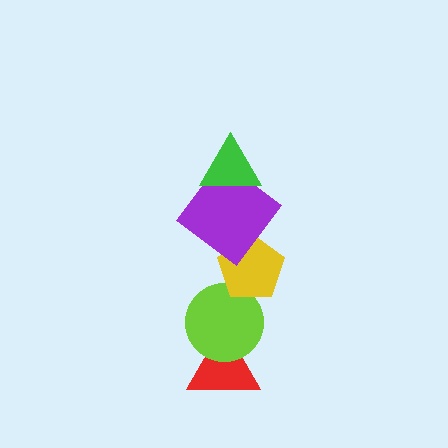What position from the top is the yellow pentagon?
The yellow pentagon is 3rd from the top.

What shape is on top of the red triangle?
The lime circle is on top of the red triangle.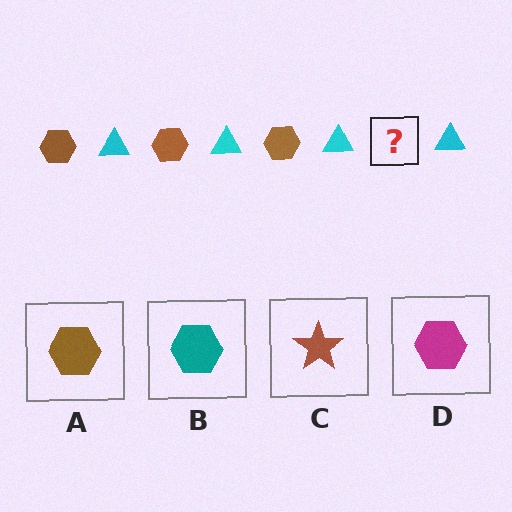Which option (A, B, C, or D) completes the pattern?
A.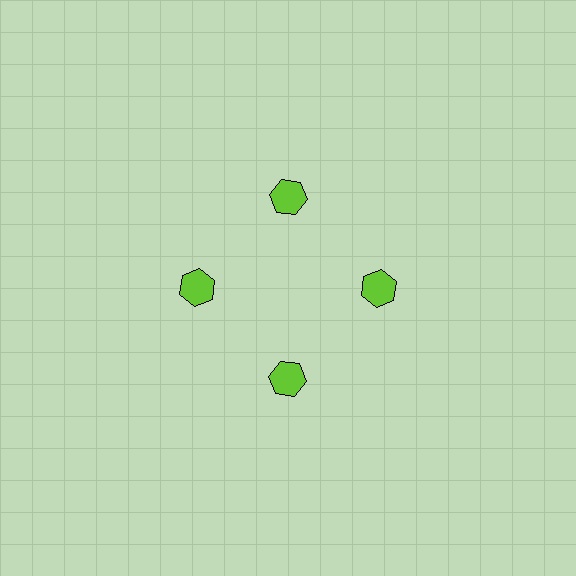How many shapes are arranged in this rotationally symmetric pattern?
There are 4 shapes, arranged in 4 groups of 1.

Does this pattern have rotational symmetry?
Yes, this pattern has 4-fold rotational symmetry. It looks the same after rotating 90 degrees around the center.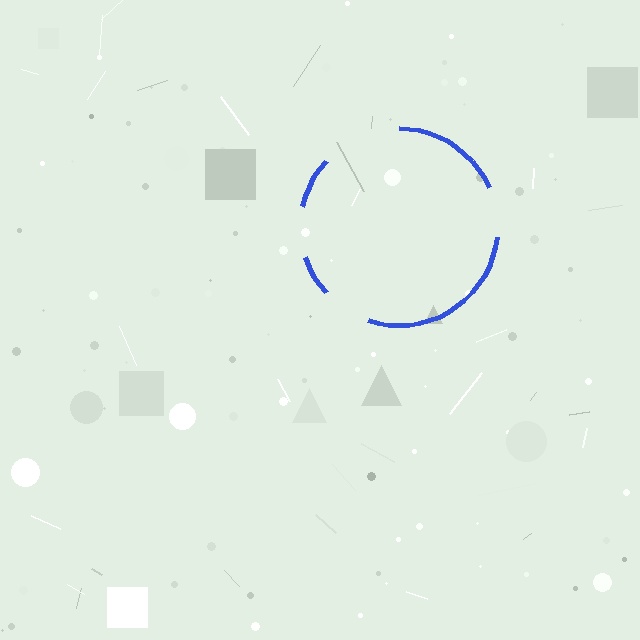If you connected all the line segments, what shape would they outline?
They would outline a circle.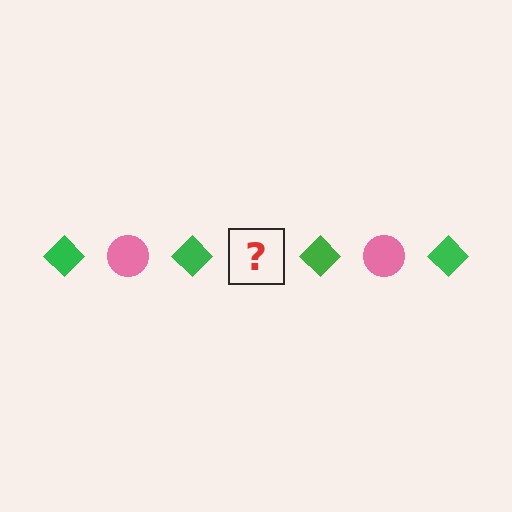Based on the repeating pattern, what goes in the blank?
The blank should be a pink circle.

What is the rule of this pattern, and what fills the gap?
The rule is that the pattern alternates between green diamond and pink circle. The gap should be filled with a pink circle.